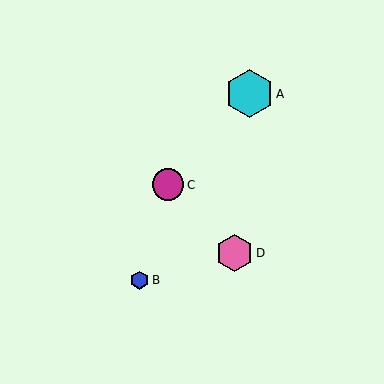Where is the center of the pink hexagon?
The center of the pink hexagon is at (235, 253).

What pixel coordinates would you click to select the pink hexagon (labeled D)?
Click at (235, 253) to select the pink hexagon D.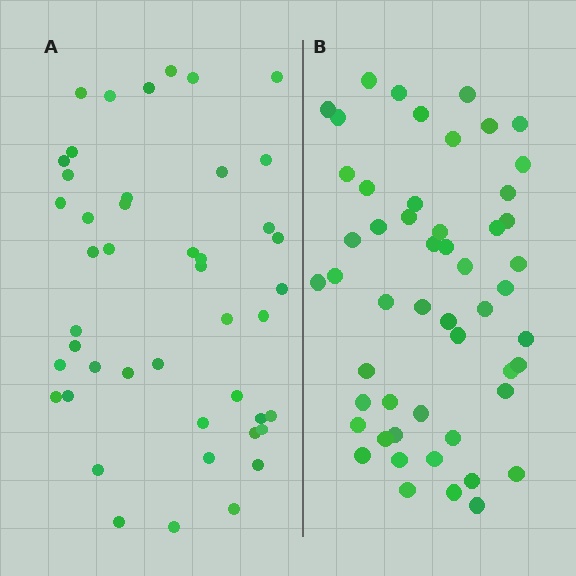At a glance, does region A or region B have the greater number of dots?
Region B (the right region) has more dots.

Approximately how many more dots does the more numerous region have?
Region B has roughly 8 or so more dots than region A.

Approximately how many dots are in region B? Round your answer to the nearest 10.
About 50 dots. (The exact count is 52, which rounds to 50.)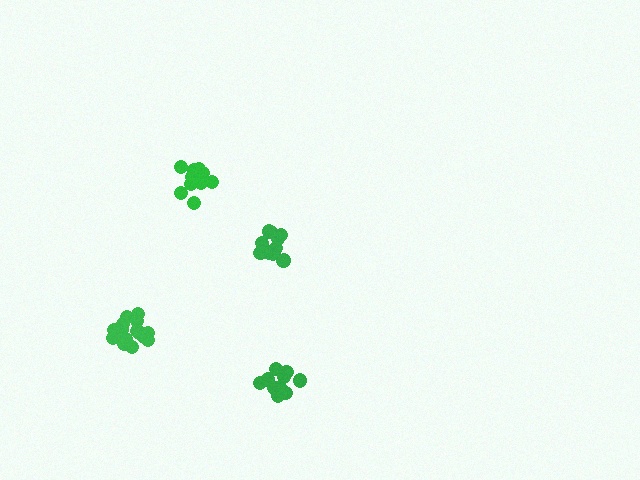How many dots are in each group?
Group 1: 12 dots, Group 2: 15 dots, Group 3: 15 dots, Group 4: 12 dots (54 total).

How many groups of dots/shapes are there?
There are 4 groups.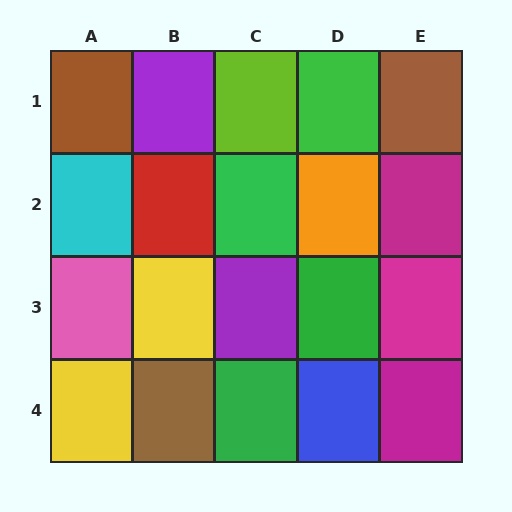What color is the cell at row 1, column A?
Brown.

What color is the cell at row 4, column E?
Magenta.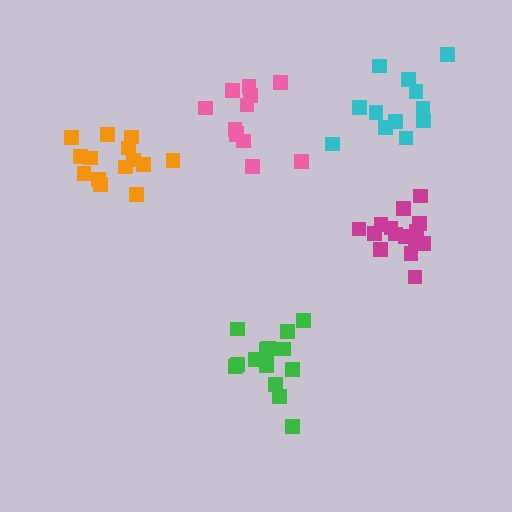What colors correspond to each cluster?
The clusters are colored: magenta, orange, pink, cyan, green.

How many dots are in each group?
Group 1: 16 dots, Group 2: 14 dots, Group 3: 12 dots, Group 4: 12 dots, Group 5: 15 dots (69 total).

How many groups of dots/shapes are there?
There are 5 groups.